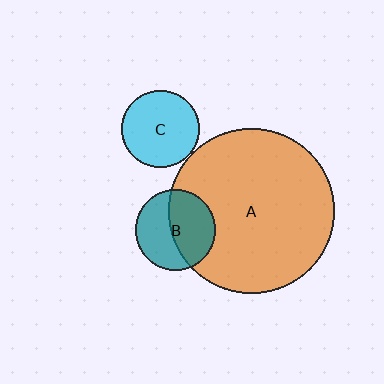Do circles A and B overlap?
Yes.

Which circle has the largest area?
Circle A (orange).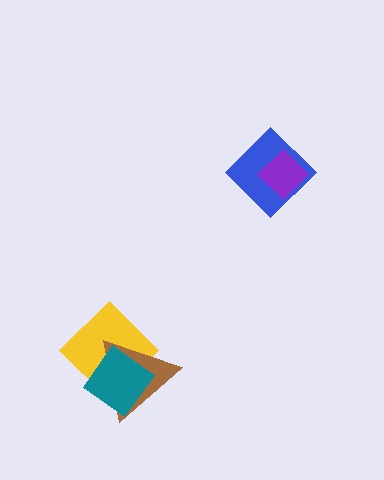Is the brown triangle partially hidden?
Yes, it is partially covered by another shape.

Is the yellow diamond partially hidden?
Yes, it is partially covered by another shape.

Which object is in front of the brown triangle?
The teal diamond is in front of the brown triangle.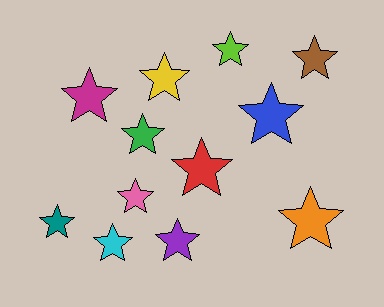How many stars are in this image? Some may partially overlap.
There are 12 stars.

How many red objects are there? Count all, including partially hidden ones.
There is 1 red object.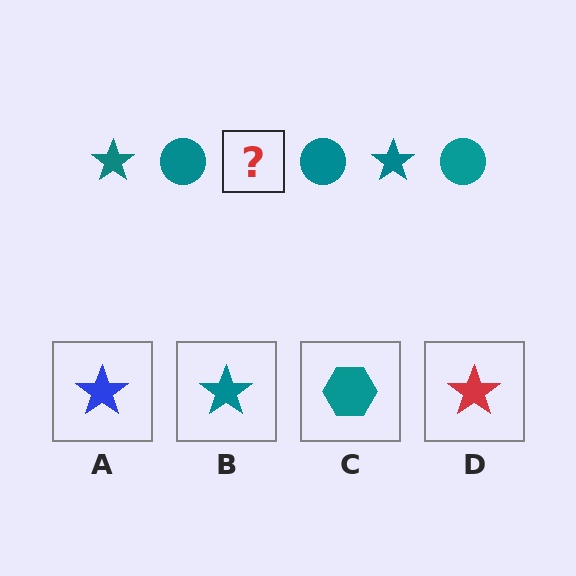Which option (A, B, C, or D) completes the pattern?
B.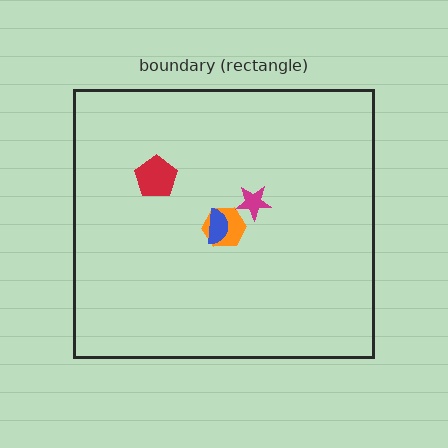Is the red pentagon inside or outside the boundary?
Inside.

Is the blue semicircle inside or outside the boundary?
Inside.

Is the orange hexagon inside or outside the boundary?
Inside.